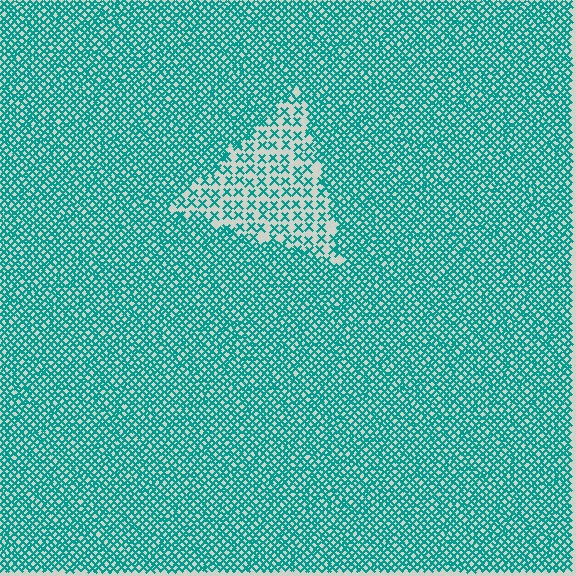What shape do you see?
I see a triangle.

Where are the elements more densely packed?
The elements are more densely packed outside the triangle boundary.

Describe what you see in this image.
The image contains small teal elements arranged at two different densities. A triangle-shaped region is visible where the elements are less densely packed than the surrounding area.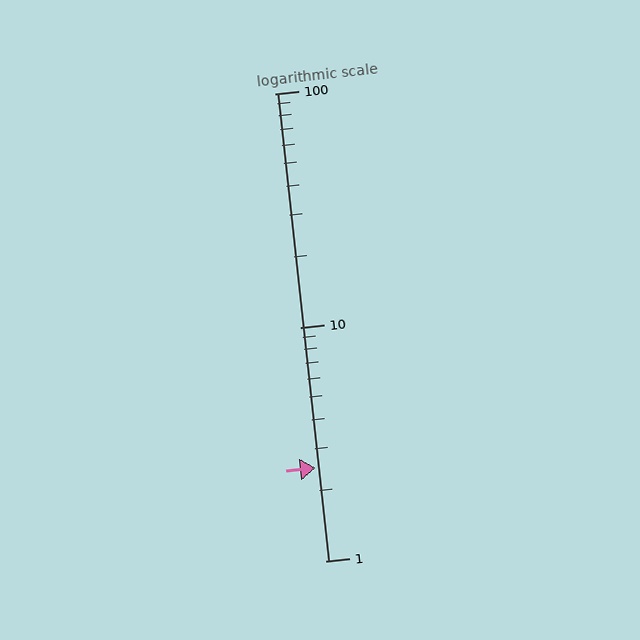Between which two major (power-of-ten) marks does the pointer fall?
The pointer is between 1 and 10.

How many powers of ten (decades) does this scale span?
The scale spans 2 decades, from 1 to 100.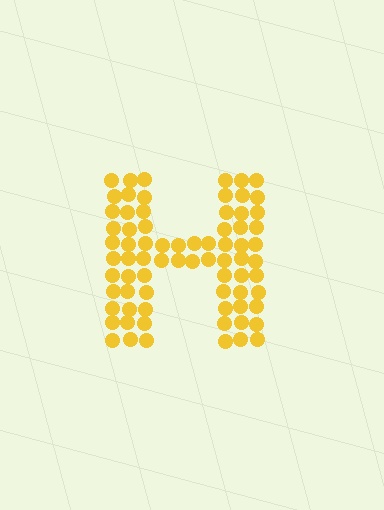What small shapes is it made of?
It is made of small circles.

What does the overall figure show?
The overall figure shows the letter H.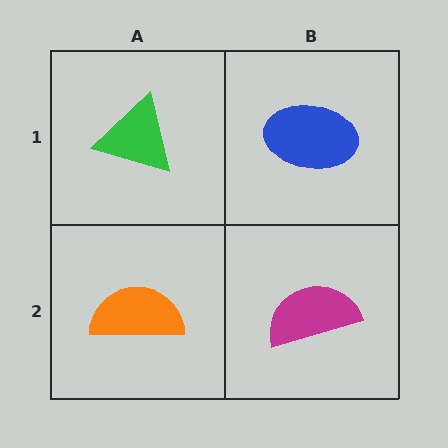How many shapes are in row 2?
2 shapes.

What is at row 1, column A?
A green triangle.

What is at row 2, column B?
A magenta semicircle.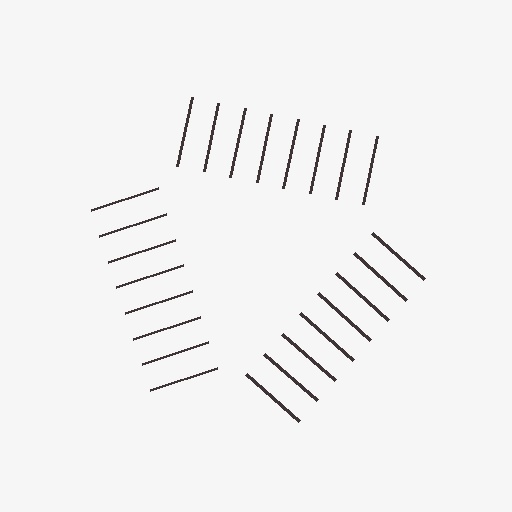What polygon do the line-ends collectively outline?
An illusory triangle — the line segments terminate on its edges but no continuous stroke is drawn.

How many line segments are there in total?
24 — 8 along each of the 3 edges.